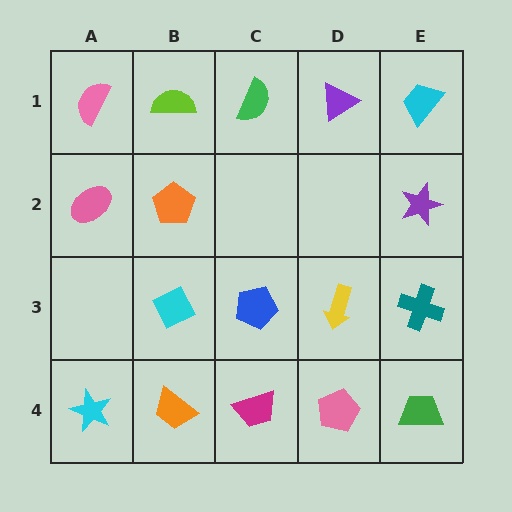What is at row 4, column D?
A pink pentagon.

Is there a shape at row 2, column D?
No, that cell is empty.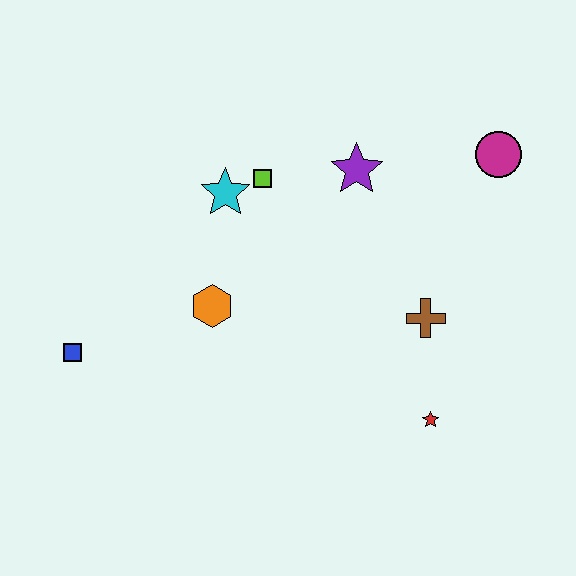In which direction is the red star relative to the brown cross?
The red star is below the brown cross.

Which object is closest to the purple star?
The lime square is closest to the purple star.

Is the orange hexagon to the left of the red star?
Yes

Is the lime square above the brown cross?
Yes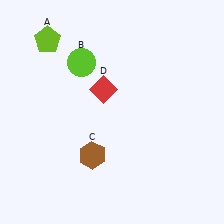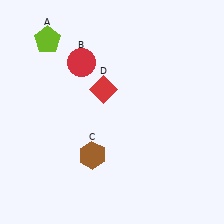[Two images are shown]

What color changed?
The circle (B) changed from lime in Image 1 to red in Image 2.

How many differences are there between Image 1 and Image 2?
There is 1 difference between the two images.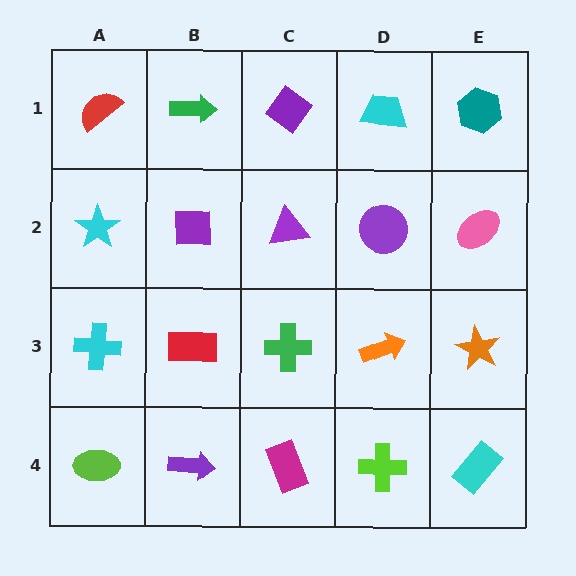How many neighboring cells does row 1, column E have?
2.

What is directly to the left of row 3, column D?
A green cross.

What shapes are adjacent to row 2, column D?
A cyan trapezoid (row 1, column D), an orange arrow (row 3, column D), a purple triangle (row 2, column C), a pink ellipse (row 2, column E).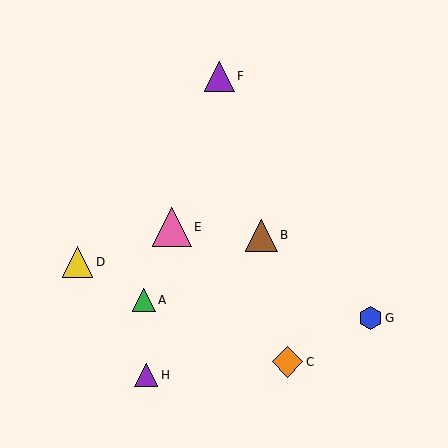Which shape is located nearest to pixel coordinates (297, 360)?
The orange diamond (labeled C) at (287, 362) is nearest to that location.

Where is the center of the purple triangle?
The center of the purple triangle is at (146, 375).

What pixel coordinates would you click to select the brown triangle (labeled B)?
Click at (261, 235) to select the brown triangle B.